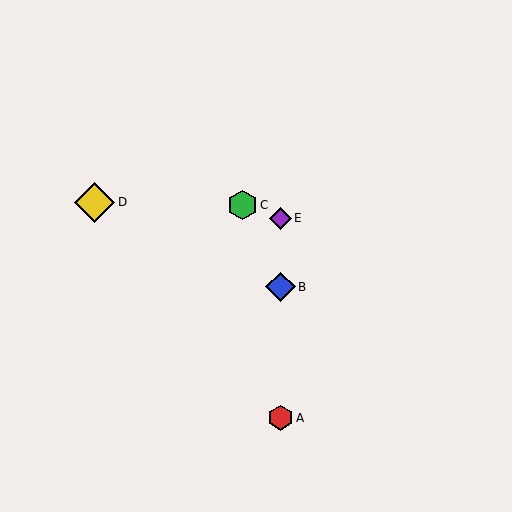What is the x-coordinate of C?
Object C is at x≈242.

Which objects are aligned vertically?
Objects A, B, E are aligned vertically.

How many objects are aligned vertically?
3 objects (A, B, E) are aligned vertically.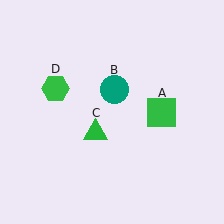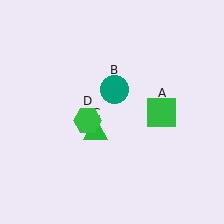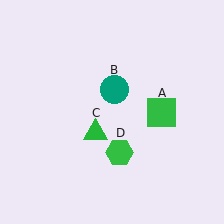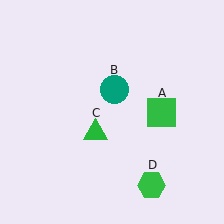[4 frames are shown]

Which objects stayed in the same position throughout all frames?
Green square (object A) and teal circle (object B) and green triangle (object C) remained stationary.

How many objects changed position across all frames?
1 object changed position: green hexagon (object D).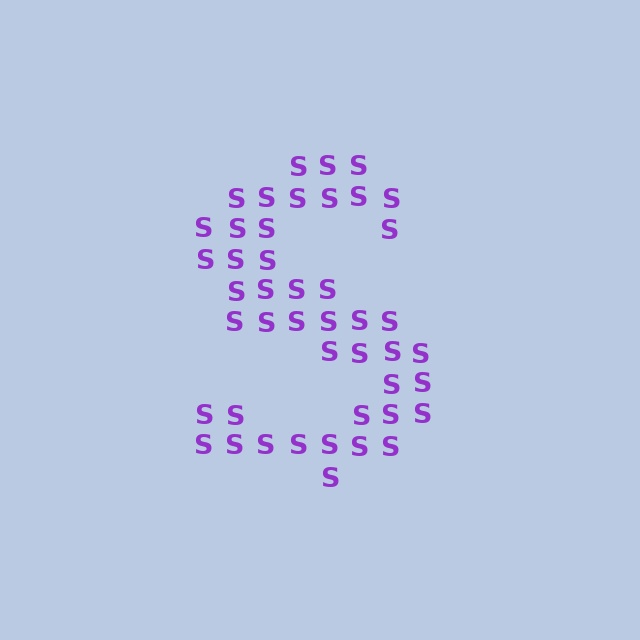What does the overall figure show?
The overall figure shows the letter S.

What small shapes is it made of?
It is made of small letter S's.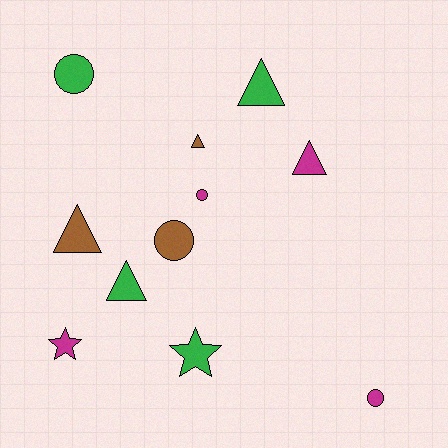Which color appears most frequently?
Green, with 4 objects.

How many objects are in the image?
There are 11 objects.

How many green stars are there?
There is 1 green star.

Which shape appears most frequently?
Triangle, with 5 objects.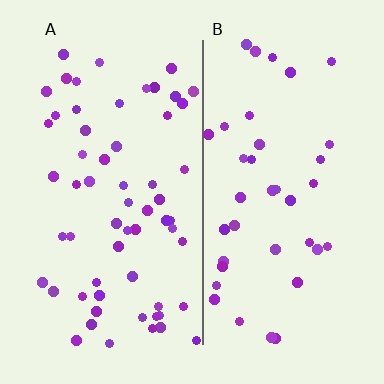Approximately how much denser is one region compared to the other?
Approximately 1.5× — region A over region B.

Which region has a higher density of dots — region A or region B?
A (the left).